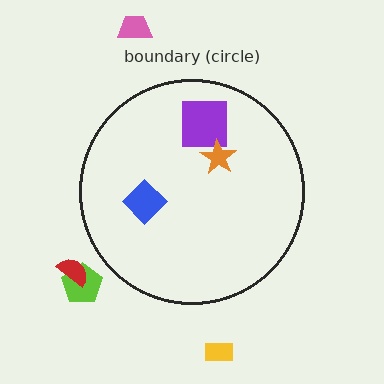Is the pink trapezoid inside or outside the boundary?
Outside.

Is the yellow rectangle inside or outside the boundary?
Outside.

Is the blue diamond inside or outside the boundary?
Inside.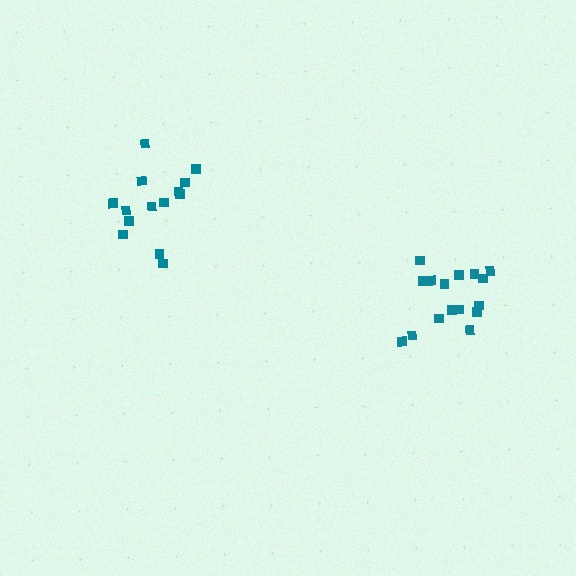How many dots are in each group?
Group 1: 16 dots, Group 2: 14 dots (30 total).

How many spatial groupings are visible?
There are 2 spatial groupings.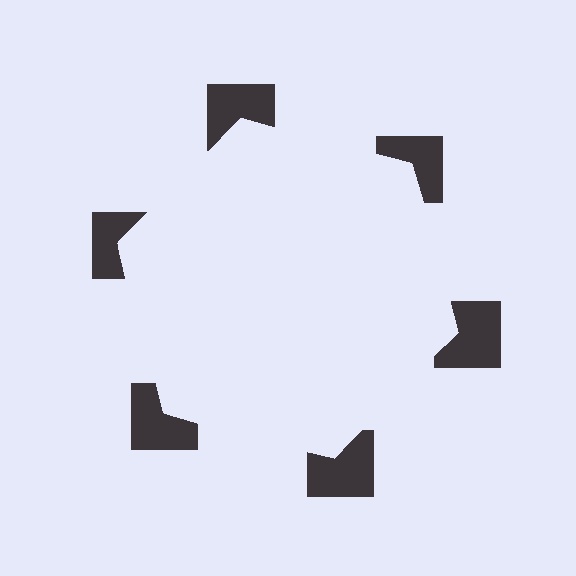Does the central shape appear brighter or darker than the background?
It typically appears slightly brighter than the background, even though no actual brightness change is drawn.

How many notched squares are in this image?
There are 6 — one at each vertex of the illusory hexagon.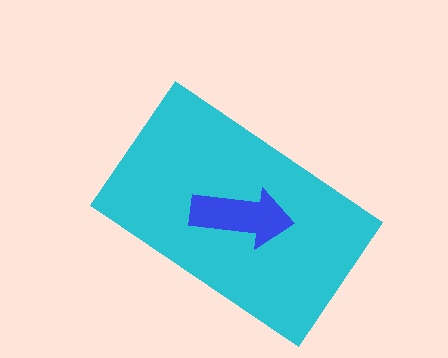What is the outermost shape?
The cyan rectangle.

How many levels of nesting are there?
2.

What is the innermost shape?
The blue arrow.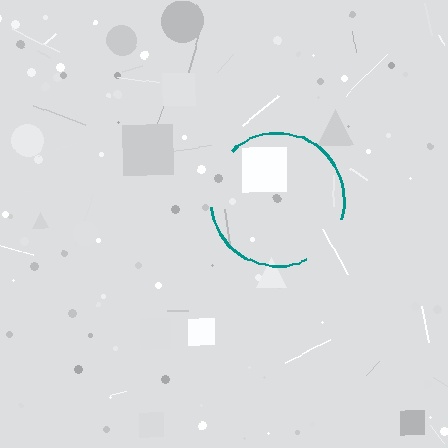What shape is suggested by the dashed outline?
The dashed outline suggests a circle.